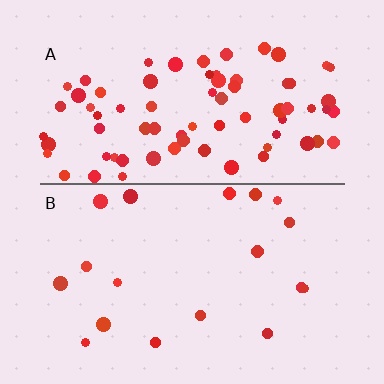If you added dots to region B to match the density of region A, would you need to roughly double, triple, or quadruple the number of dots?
Approximately quadruple.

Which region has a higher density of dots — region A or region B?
A (the top).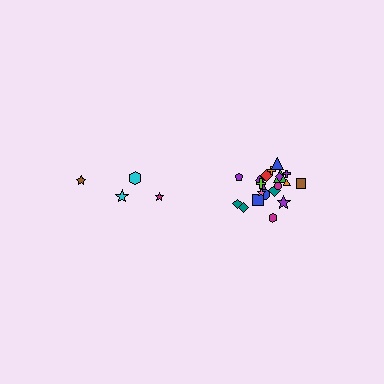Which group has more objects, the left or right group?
The right group.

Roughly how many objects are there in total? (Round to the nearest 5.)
Roughly 25 objects in total.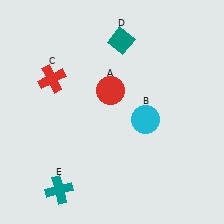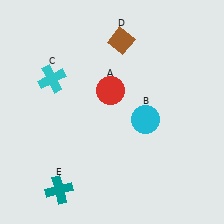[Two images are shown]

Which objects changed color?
C changed from red to cyan. D changed from teal to brown.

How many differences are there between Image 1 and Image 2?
There are 2 differences between the two images.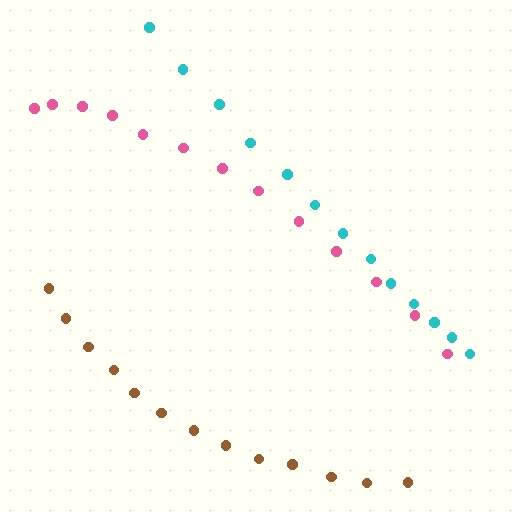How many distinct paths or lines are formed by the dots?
There are 3 distinct paths.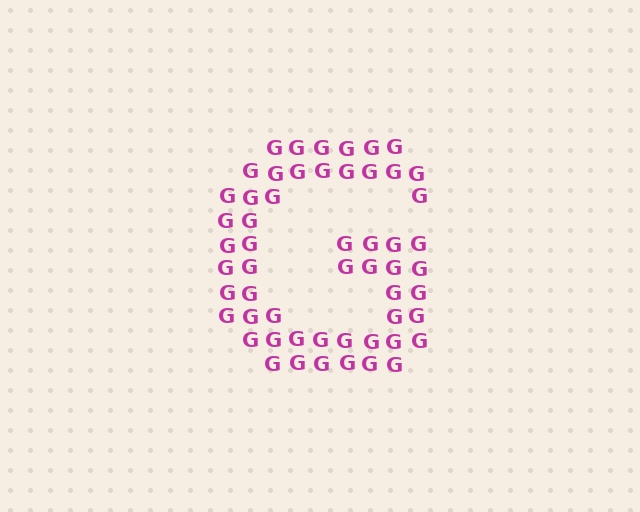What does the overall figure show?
The overall figure shows the letter G.